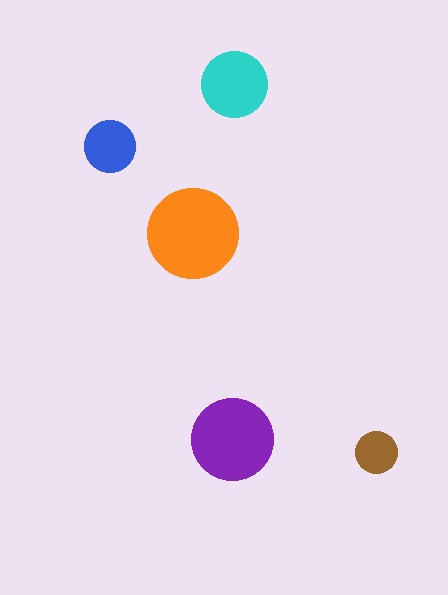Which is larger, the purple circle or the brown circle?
The purple one.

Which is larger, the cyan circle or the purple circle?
The purple one.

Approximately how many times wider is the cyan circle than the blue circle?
About 1.5 times wider.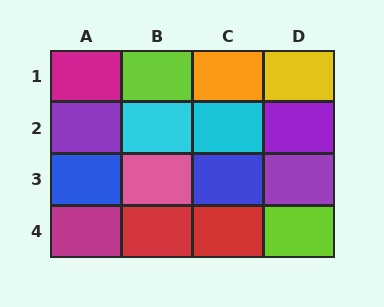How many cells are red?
2 cells are red.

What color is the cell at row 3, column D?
Purple.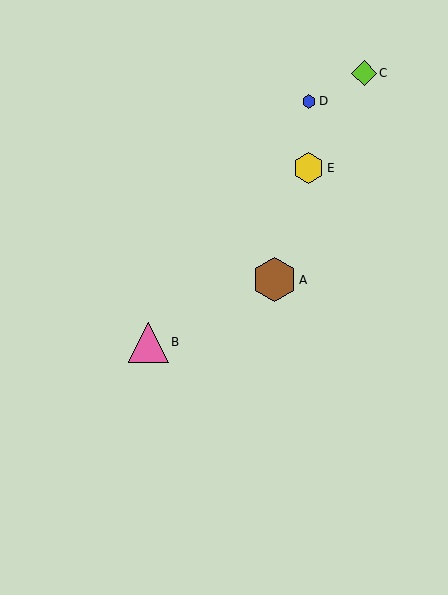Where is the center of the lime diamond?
The center of the lime diamond is at (364, 73).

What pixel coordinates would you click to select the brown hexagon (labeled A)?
Click at (274, 280) to select the brown hexagon A.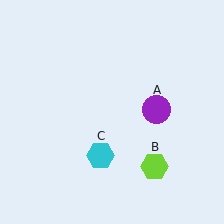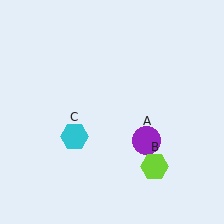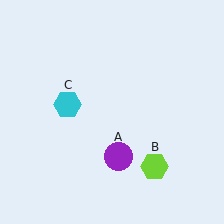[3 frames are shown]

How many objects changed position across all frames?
2 objects changed position: purple circle (object A), cyan hexagon (object C).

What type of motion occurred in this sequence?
The purple circle (object A), cyan hexagon (object C) rotated clockwise around the center of the scene.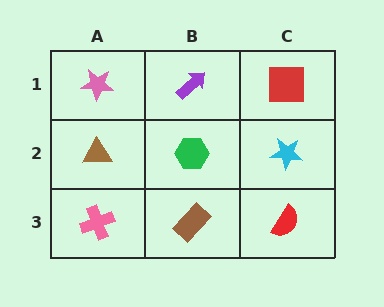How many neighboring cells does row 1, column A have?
2.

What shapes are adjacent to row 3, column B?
A green hexagon (row 2, column B), a pink cross (row 3, column A), a red semicircle (row 3, column C).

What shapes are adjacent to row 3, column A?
A brown triangle (row 2, column A), a brown rectangle (row 3, column B).